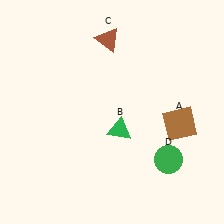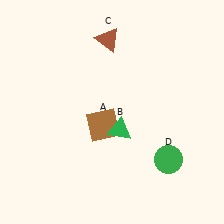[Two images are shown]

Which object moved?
The brown square (A) moved left.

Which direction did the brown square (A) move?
The brown square (A) moved left.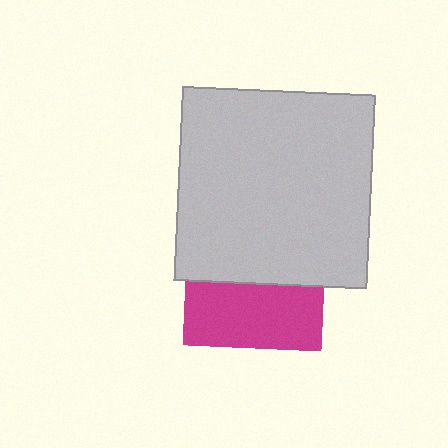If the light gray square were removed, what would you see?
You would see the complete magenta square.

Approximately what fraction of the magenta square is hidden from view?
Roughly 54% of the magenta square is hidden behind the light gray square.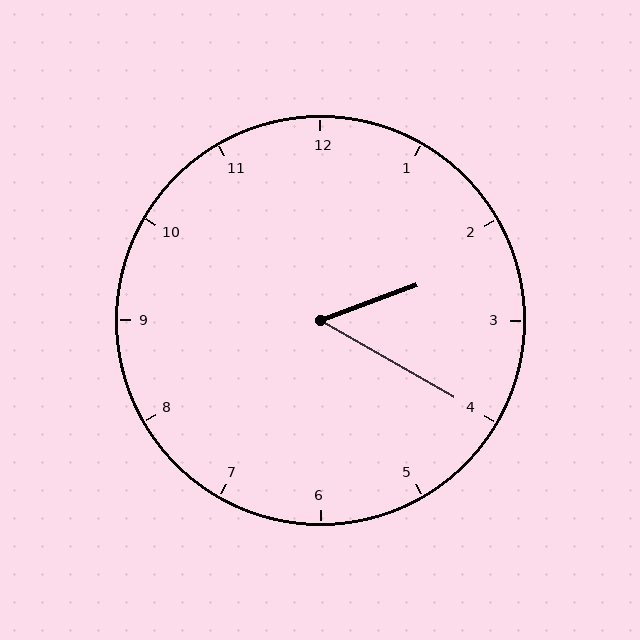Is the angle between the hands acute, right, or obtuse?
It is acute.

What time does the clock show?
2:20.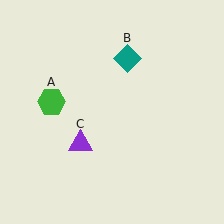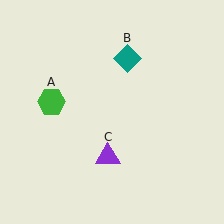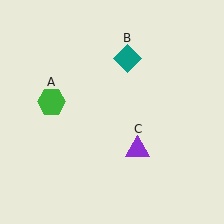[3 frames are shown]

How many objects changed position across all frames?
1 object changed position: purple triangle (object C).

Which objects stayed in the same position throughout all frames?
Green hexagon (object A) and teal diamond (object B) remained stationary.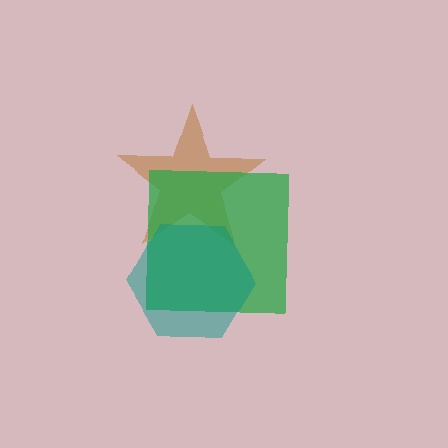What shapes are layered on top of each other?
The layered shapes are: a brown star, a green square, a teal hexagon.